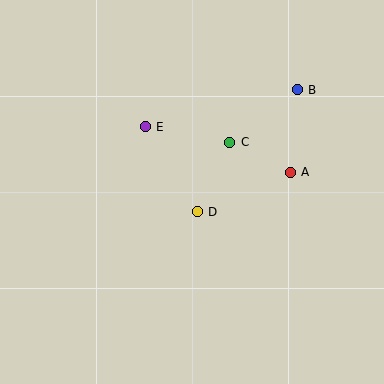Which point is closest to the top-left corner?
Point E is closest to the top-left corner.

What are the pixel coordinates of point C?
Point C is at (230, 142).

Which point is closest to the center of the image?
Point D at (197, 212) is closest to the center.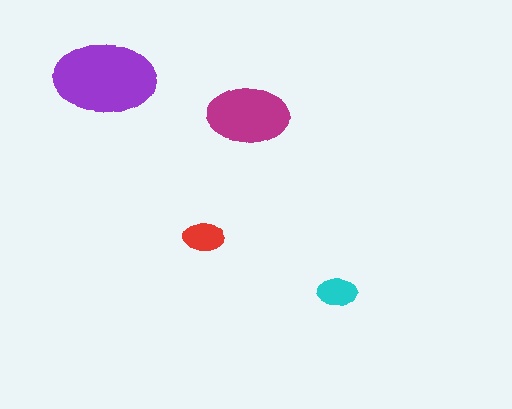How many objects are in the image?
There are 4 objects in the image.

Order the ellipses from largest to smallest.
the purple one, the magenta one, the red one, the cyan one.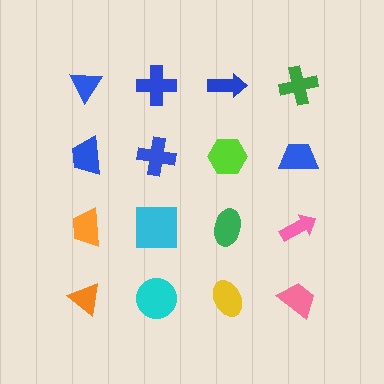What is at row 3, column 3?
A green ellipse.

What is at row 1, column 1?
A blue triangle.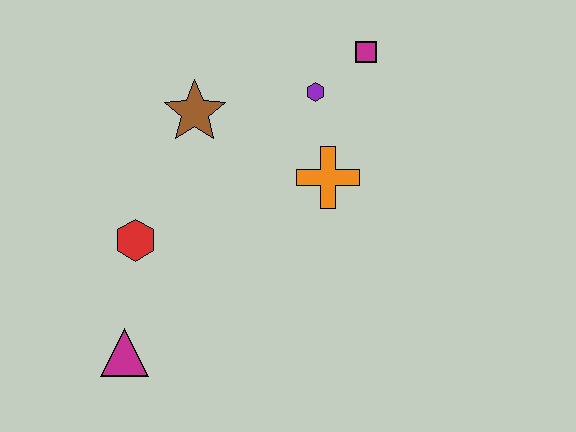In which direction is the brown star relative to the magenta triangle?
The brown star is above the magenta triangle.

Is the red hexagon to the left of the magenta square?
Yes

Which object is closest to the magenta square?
The purple hexagon is closest to the magenta square.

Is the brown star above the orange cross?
Yes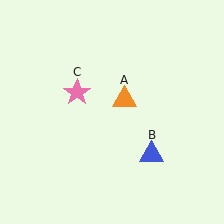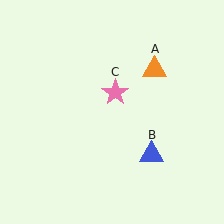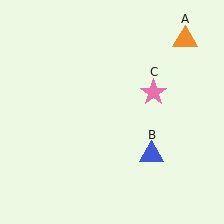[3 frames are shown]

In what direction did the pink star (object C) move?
The pink star (object C) moved right.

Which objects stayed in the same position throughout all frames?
Blue triangle (object B) remained stationary.